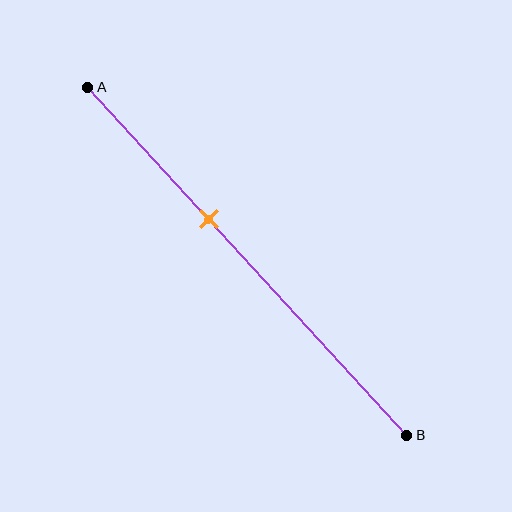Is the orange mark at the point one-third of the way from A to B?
No, the mark is at about 40% from A, not at the 33% one-third point.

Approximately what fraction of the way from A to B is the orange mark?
The orange mark is approximately 40% of the way from A to B.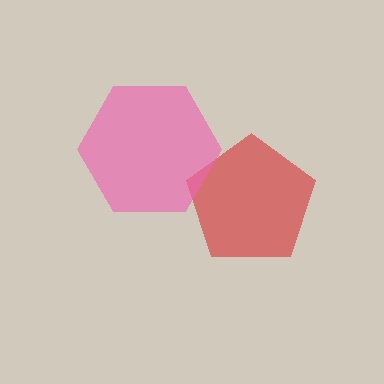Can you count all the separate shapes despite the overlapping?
Yes, there are 2 separate shapes.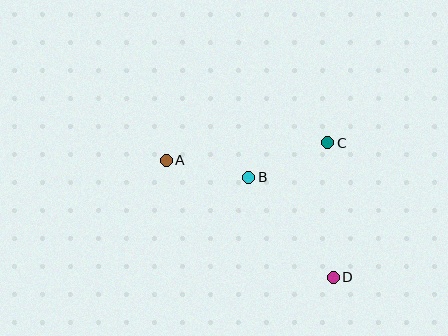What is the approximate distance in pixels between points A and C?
The distance between A and C is approximately 162 pixels.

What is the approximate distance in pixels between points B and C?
The distance between B and C is approximately 86 pixels.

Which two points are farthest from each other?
Points A and D are farthest from each other.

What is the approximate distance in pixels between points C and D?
The distance between C and D is approximately 134 pixels.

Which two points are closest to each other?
Points A and B are closest to each other.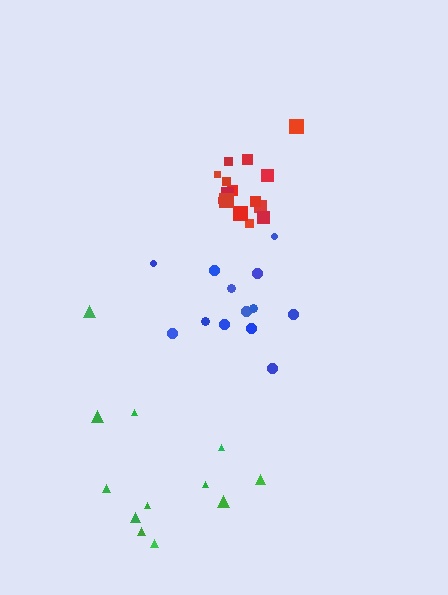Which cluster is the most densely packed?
Red.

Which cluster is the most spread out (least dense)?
Green.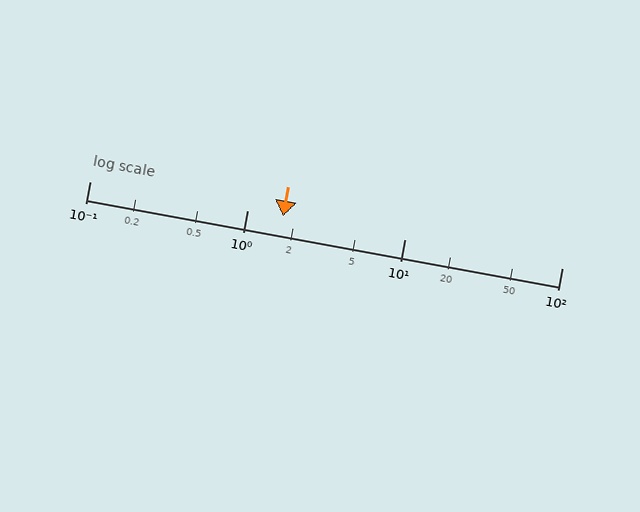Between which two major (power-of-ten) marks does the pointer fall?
The pointer is between 1 and 10.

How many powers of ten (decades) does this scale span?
The scale spans 3 decades, from 0.1 to 100.